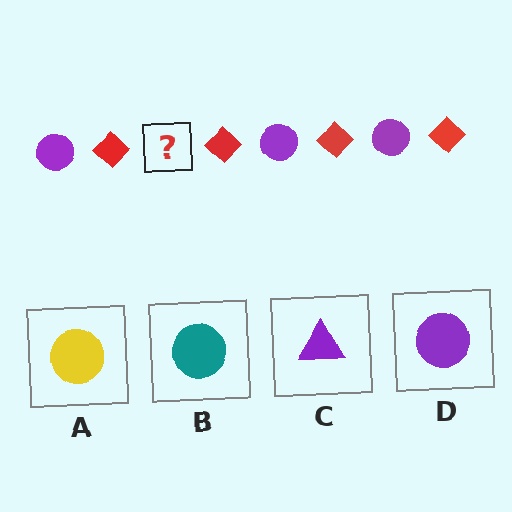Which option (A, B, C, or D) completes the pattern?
D.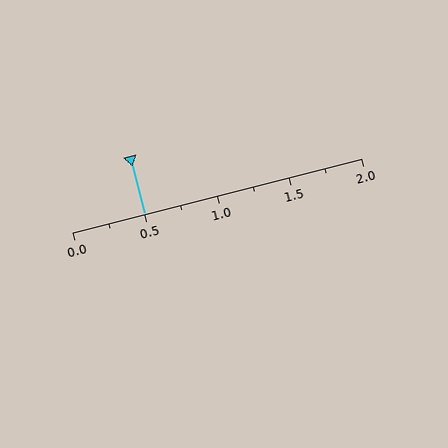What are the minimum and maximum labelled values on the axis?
The axis runs from 0.0 to 2.0.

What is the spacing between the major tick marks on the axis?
The major ticks are spaced 0.5 apart.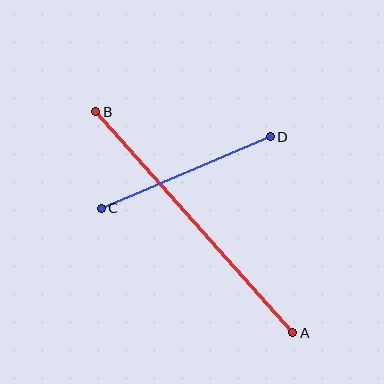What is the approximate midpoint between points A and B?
The midpoint is at approximately (194, 222) pixels.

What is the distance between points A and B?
The distance is approximately 296 pixels.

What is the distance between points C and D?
The distance is approximately 183 pixels.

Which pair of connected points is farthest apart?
Points A and B are farthest apart.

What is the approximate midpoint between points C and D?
The midpoint is at approximately (186, 173) pixels.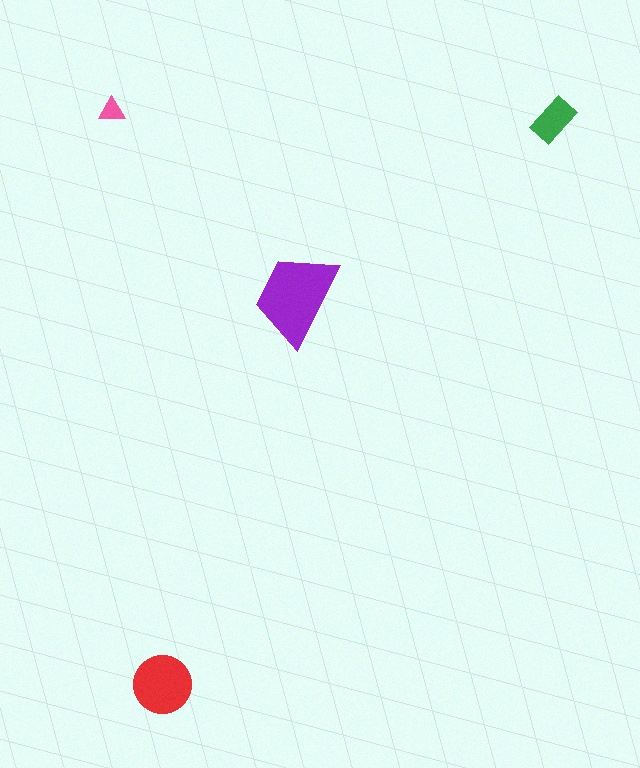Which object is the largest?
The purple trapezoid.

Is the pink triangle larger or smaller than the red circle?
Smaller.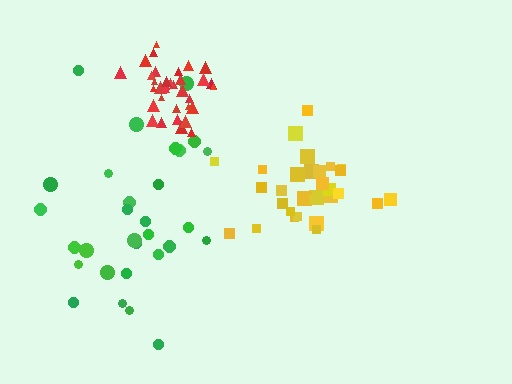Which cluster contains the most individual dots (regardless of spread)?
Red (34).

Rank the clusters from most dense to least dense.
red, yellow, green.